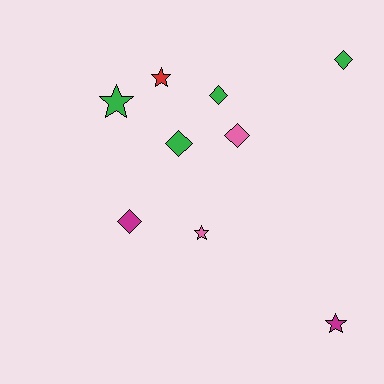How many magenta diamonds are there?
There is 1 magenta diamond.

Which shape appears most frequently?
Diamond, with 5 objects.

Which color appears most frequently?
Green, with 4 objects.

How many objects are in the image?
There are 9 objects.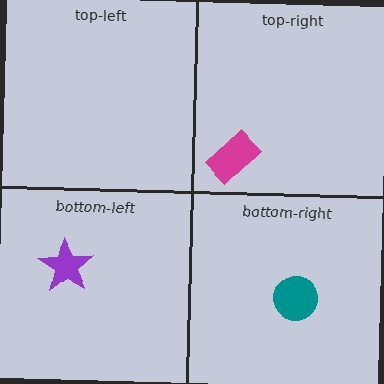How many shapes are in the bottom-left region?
1.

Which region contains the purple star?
The bottom-left region.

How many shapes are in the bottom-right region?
1.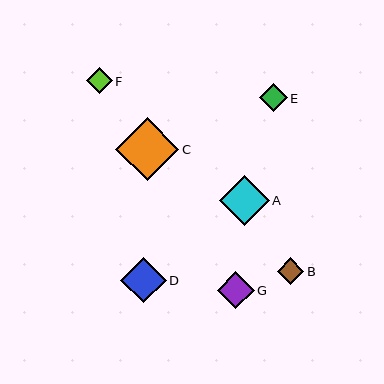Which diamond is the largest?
Diamond C is the largest with a size of approximately 63 pixels.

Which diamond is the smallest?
Diamond F is the smallest with a size of approximately 26 pixels.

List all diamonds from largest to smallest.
From largest to smallest: C, A, D, G, E, B, F.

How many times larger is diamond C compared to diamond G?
Diamond C is approximately 1.7 times the size of diamond G.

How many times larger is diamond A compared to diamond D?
Diamond A is approximately 1.1 times the size of diamond D.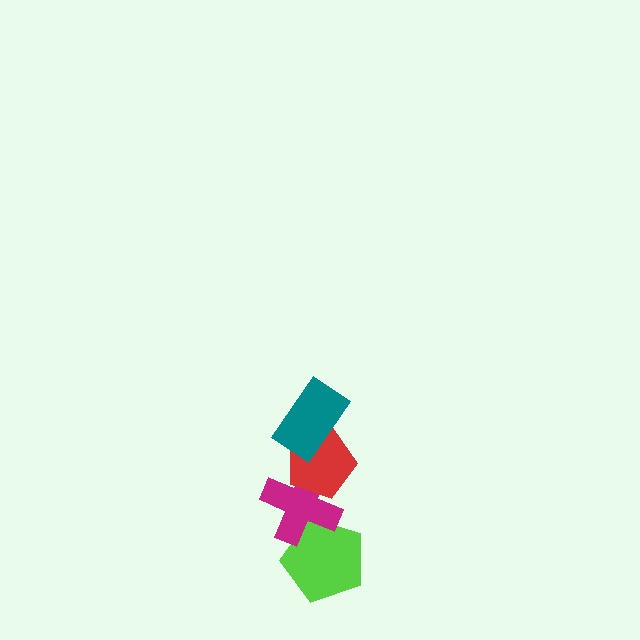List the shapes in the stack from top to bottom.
From top to bottom: the teal rectangle, the red pentagon, the magenta cross, the lime pentagon.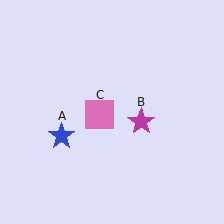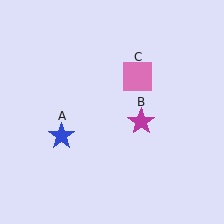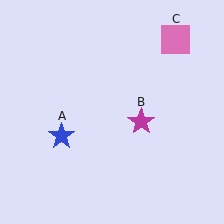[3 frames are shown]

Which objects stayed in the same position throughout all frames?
Blue star (object A) and magenta star (object B) remained stationary.